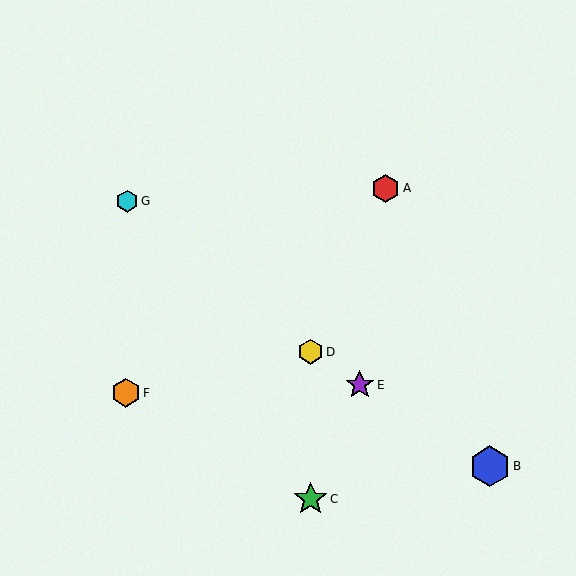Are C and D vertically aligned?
Yes, both are at x≈311.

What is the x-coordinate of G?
Object G is at x≈127.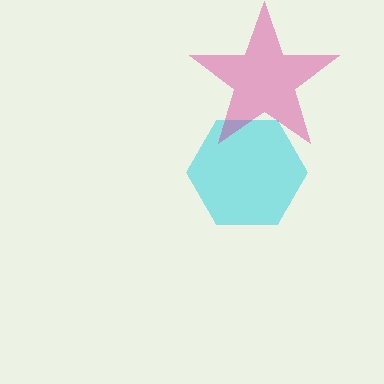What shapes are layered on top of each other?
The layered shapes are: a cyan hexagon, a magenta star.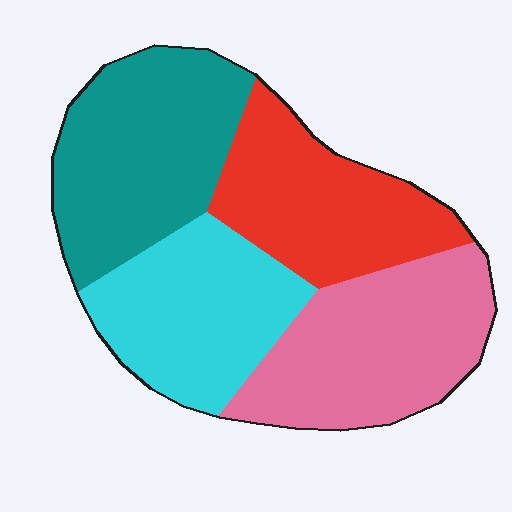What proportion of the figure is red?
Red takes up between a sixth and a third of the figure.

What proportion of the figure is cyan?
Cyan takes up about one quarter (1/4) of the figure.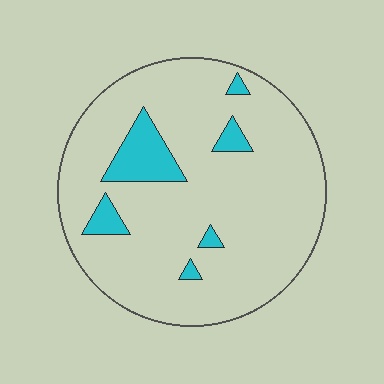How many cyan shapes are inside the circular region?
6.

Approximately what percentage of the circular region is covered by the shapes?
Approximately 10%.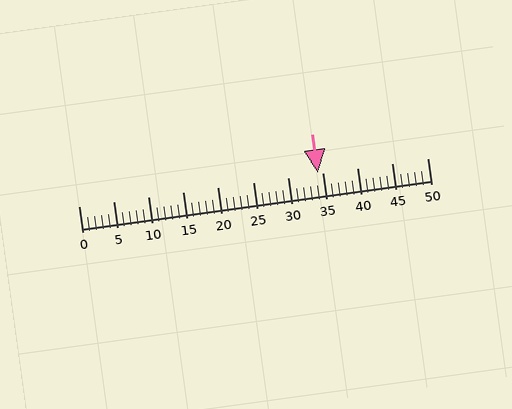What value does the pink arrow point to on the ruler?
The pink arrow points to approximately 34.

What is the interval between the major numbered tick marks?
The major tick marks are spaced 5 units apart.